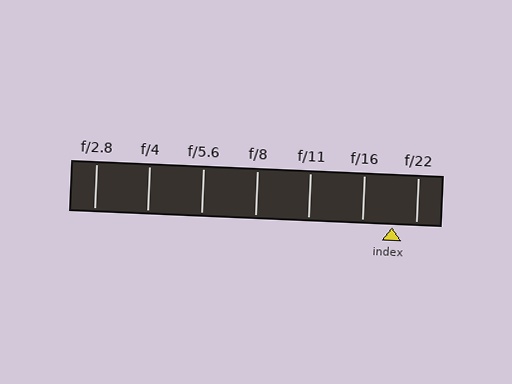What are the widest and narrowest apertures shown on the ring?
The widest aperture shown is f/2.8 and the narrowest is f/22.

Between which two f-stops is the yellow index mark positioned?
The index mark is between f/16 and f/22.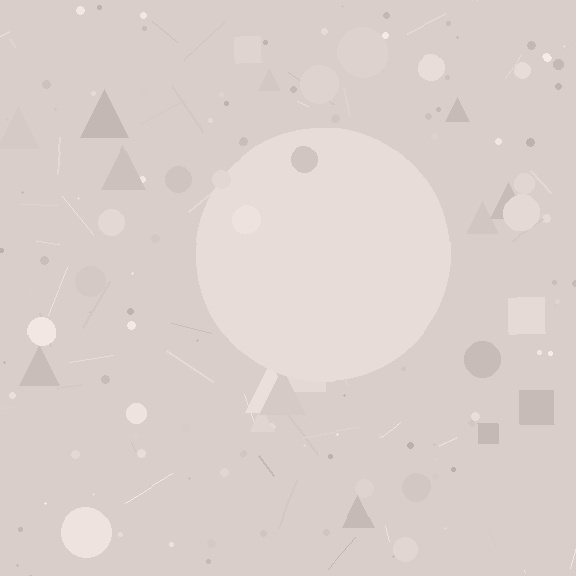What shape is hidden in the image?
A circle is hidden in the image.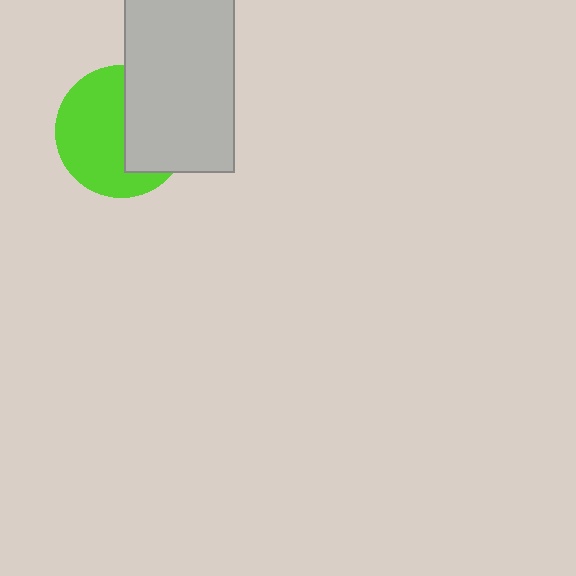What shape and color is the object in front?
The object in front is a light gray rectangle.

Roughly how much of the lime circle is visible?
About half of it is visible (roughly 58%).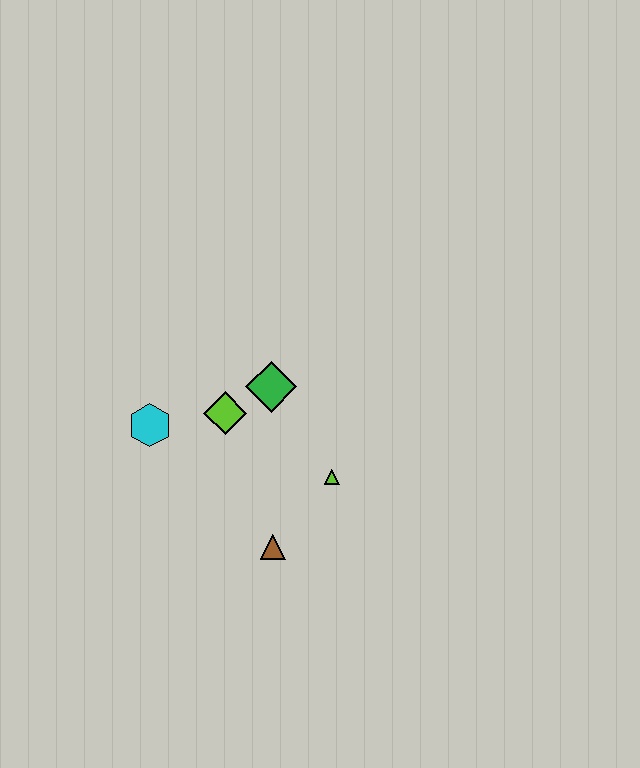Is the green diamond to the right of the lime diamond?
Yes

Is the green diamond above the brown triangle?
Yes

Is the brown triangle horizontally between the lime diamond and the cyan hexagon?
No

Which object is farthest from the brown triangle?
The cyan hexagon is farthest from the brown triangle.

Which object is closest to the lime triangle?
The brown triangle is closest to the lime triangle.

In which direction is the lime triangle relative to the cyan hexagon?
The lime triangle is to the right of the cyan hexagon.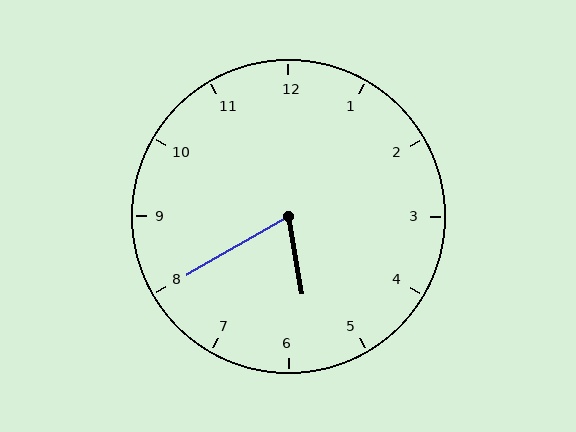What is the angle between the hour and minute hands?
Approximately 70 degrees.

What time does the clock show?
5:40.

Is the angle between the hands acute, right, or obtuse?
It is acute.